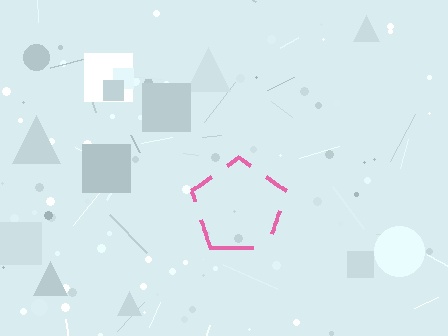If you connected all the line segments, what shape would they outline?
They would outline a pentagon.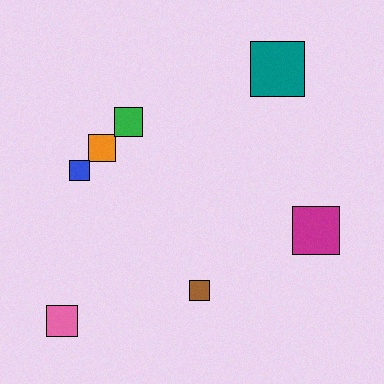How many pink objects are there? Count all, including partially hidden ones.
There is 1 pink object.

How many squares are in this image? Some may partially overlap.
There are 7 squares.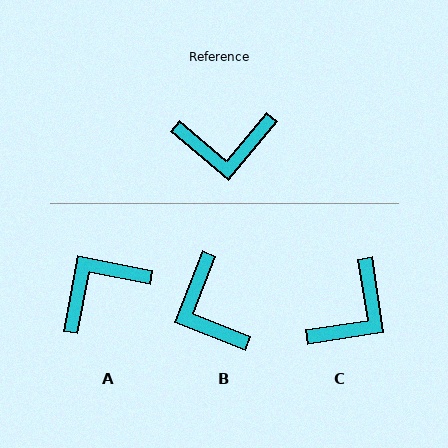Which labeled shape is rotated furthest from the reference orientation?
A, about 151 degrees away.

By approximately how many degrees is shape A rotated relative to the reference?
Approximately 151 degrees clockwise.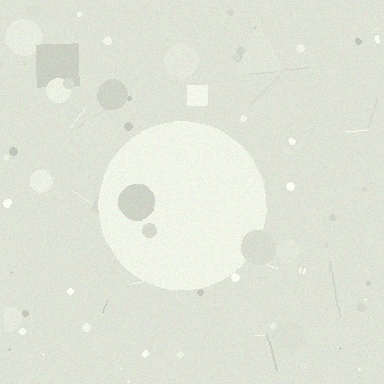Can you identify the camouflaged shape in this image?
The camouflaged shape is a circle.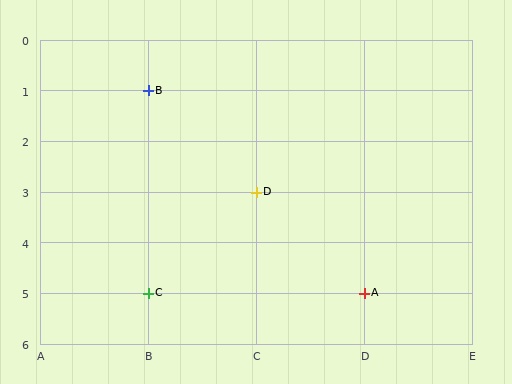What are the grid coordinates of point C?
Point C is at grid coordinates (B, 5).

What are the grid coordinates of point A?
Point A is at grid coordinates (D, 5).